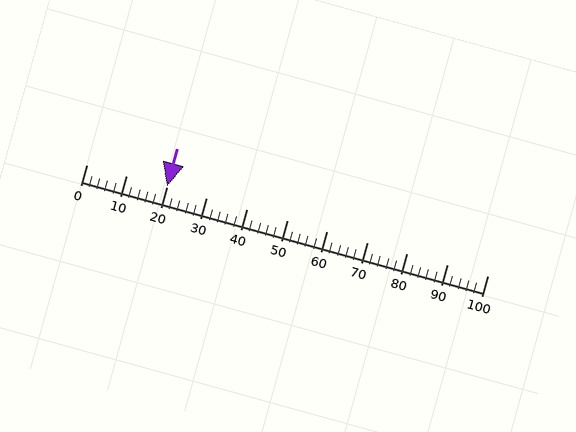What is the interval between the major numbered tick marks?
The major tick marks are spaced 10 units apart.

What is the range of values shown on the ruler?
The ruler shows values from 0 to 100.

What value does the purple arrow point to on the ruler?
The purple arrow points to approximately 20.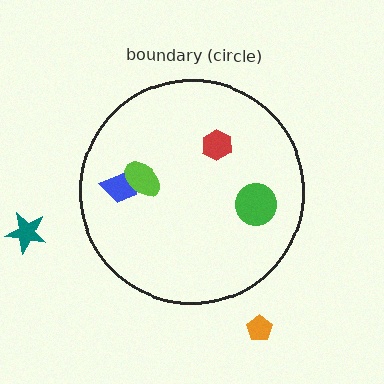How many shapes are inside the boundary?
4 inside, 2 outside.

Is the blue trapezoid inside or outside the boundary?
Inside.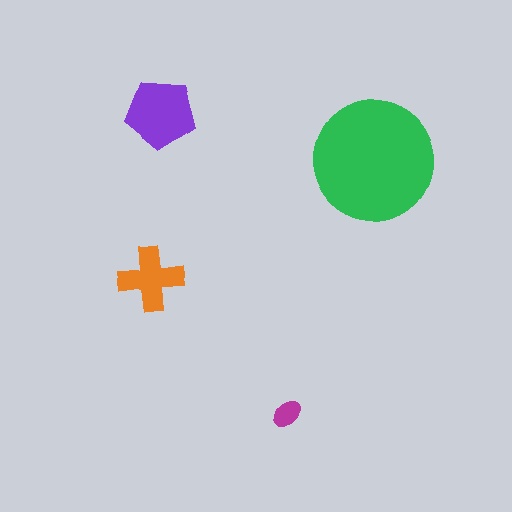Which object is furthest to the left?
The orange cross is leftmost.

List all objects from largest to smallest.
The green circle, the purple pentagon, the orange cross, the magenta ellipse.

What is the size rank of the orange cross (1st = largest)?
3rd.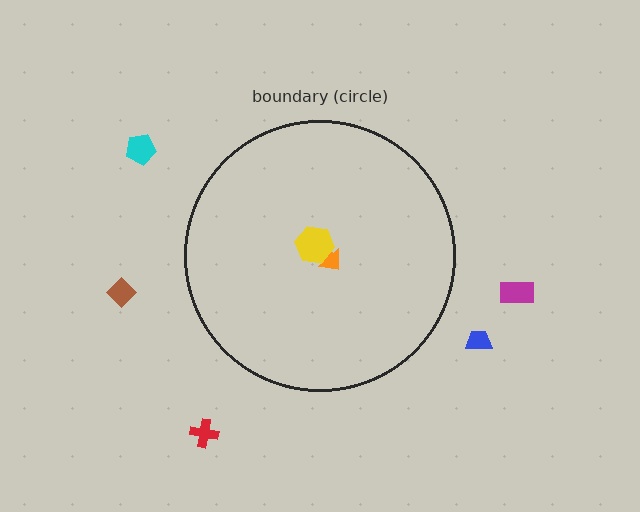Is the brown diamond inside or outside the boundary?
Outside.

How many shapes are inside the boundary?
2 inside, 5 outside.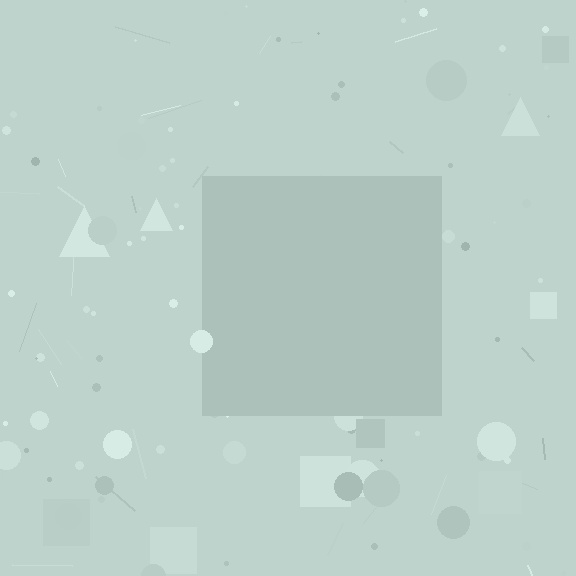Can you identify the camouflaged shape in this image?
The camouflaged shape is a square.